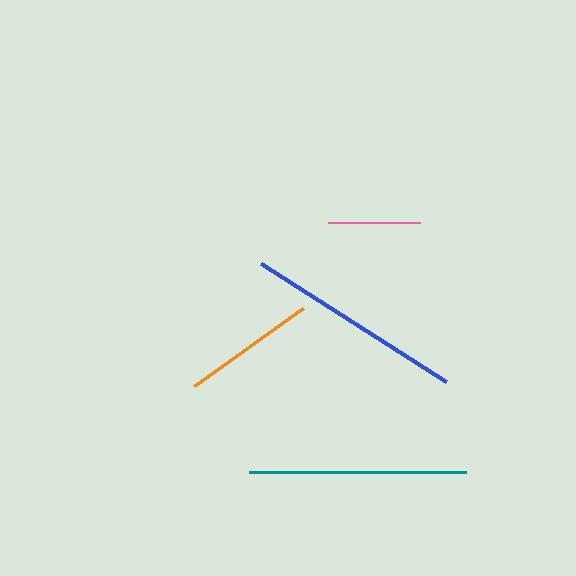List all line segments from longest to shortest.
From longest to shortest: blue, teal, orange, pink.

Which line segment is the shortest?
The pink line is the shortest at approximately 92 pixels.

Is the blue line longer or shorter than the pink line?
The blue line is longer than the pink line.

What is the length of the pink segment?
The pink segment is approximately 92 pixels long.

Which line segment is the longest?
The blue line is the longest at approximately 220 pixels.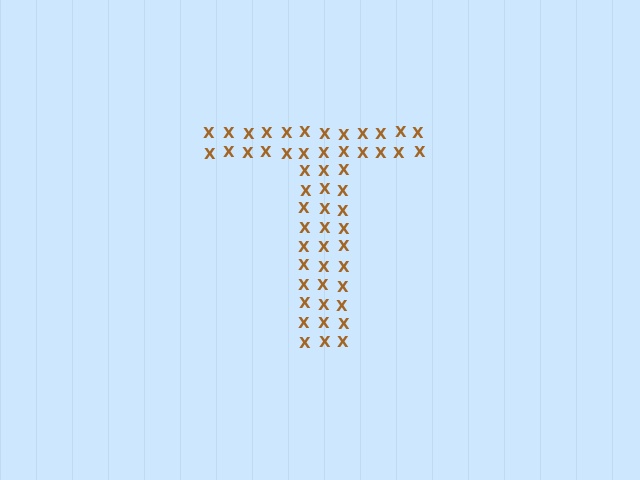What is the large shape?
The large shape is the letter T.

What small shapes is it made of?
It is made of small letter X's.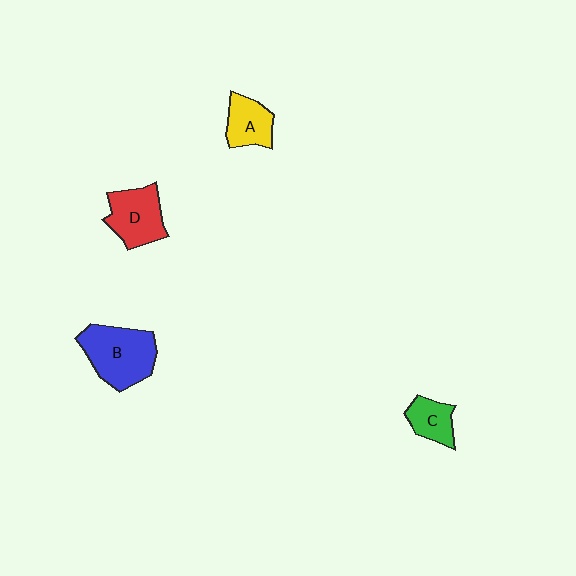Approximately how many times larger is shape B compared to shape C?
Approximately 2.1 times.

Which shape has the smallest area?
Shape C (green).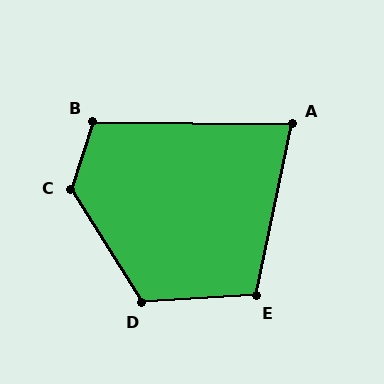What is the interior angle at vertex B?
Approximately 108 degrees (obtuse).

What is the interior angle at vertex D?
Approximately 118 degrees (obtuse).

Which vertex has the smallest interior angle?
A, at approximately 79 degrees.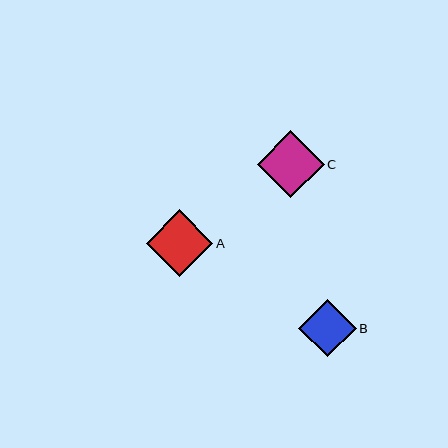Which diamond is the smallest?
Diamond B is the smallest with a size of approximately 57 pixels.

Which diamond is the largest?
Diamond C is the largest with a size of approximately 67 pixels.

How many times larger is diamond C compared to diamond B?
Diamond C is approximately 1.2 times the size of diamond B.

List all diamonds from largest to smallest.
From largest to smallest: C, A, B.